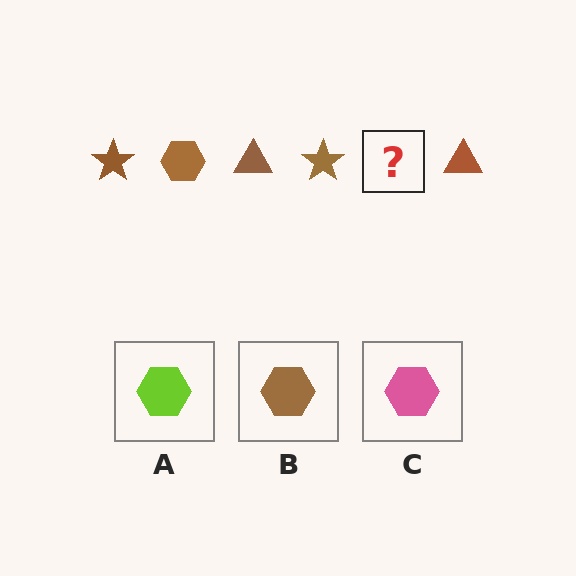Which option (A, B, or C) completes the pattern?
B.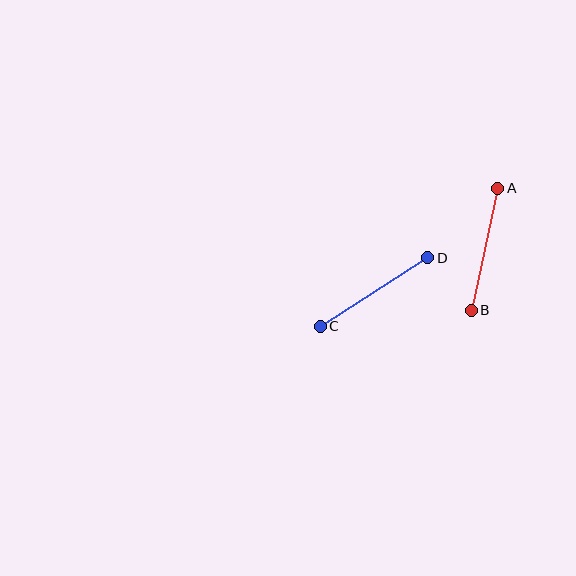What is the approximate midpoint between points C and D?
The midpoint is at approximately (374, 292) pixels.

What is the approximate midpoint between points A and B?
The midpoint is at approximately (484, 249) pixels.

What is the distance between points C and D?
The distance is approximately 128 pixels.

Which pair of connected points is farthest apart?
Points C and D are farthest apart.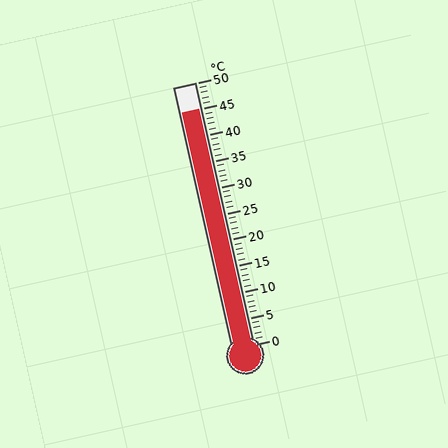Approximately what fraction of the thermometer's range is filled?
The thermometer is filled to approximately 90% of its range.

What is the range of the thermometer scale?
The thermometer scale ranges from 0°C to 50°C.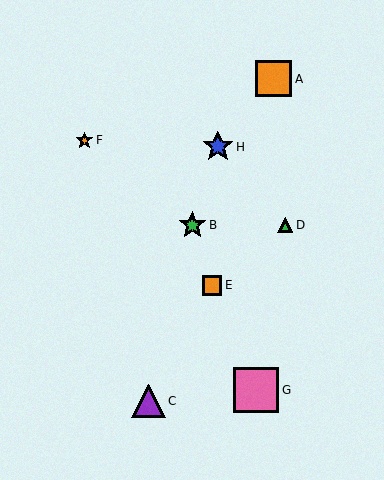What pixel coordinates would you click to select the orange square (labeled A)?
Click at (274, 79) to select the orange square A.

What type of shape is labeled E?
Shape E is an orange square.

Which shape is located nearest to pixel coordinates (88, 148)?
The orange star (labeled F) at (84, 140) is nearest to that location.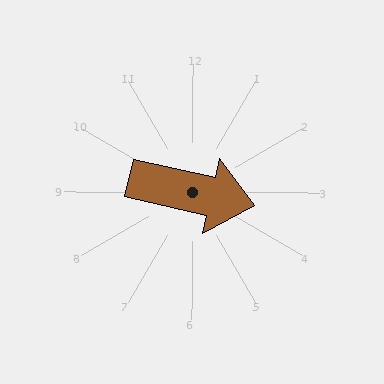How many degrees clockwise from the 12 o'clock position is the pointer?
Approximately 103 degrees.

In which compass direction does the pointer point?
East.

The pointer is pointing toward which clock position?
Roughly 3 o'clock.